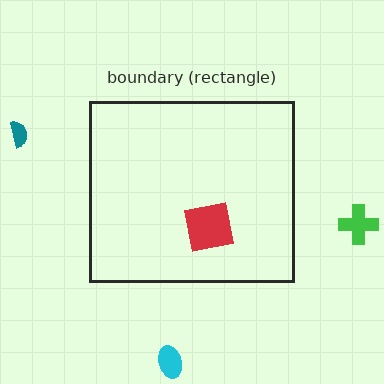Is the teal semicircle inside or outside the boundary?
Outside.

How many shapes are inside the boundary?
1 inside, 3 outside.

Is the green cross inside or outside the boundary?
Outside.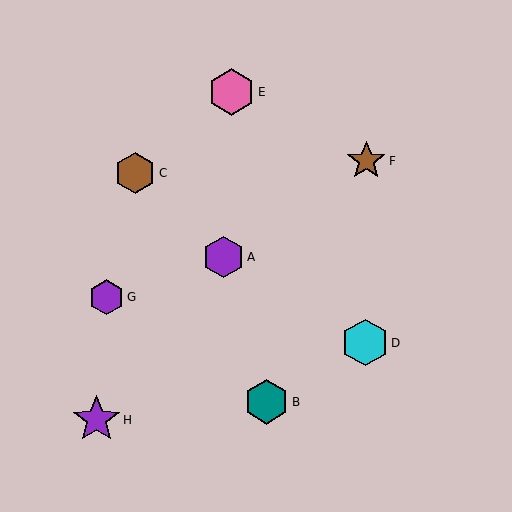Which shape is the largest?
The purple star (labeled H) is the largest.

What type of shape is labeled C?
Shape C is a brown hexagon.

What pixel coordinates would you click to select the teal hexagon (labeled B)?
Click at (267, 402) to select the teal hexagon B.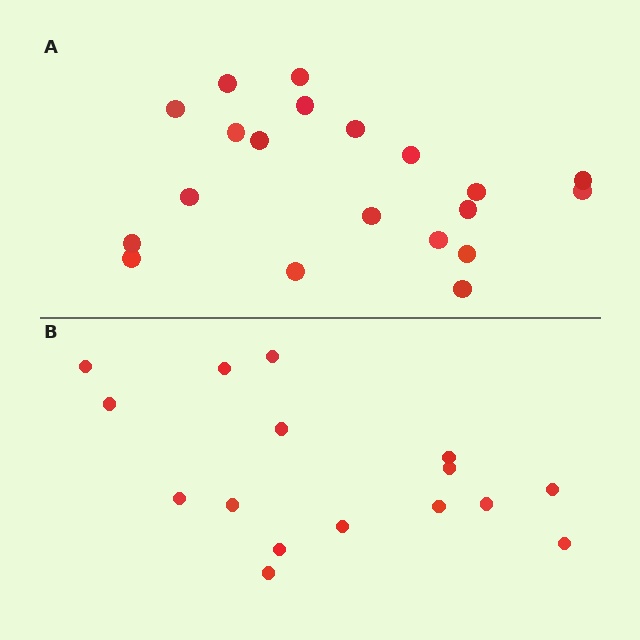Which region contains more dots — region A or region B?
Region A (the top region) has more dots.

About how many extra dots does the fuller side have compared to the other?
Region A has about 4 more dots than region B.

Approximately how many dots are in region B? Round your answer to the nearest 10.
About 20 dots. (The exact count is 16, which rounds to 20.)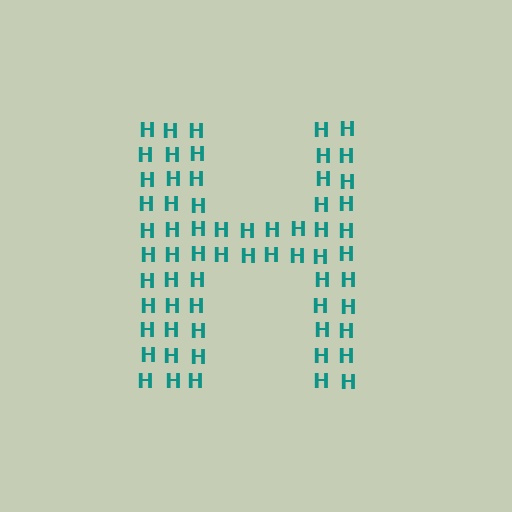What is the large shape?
The large shape is the letter H.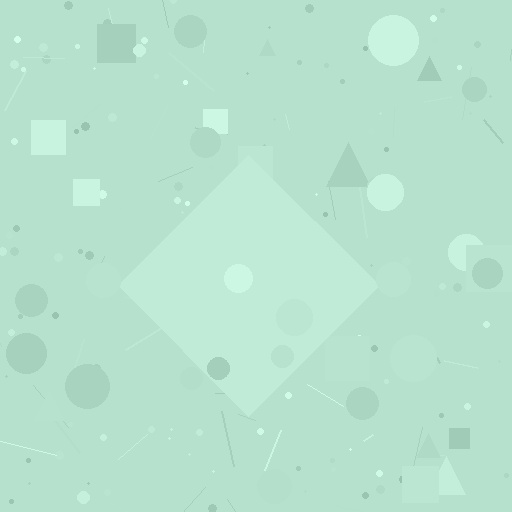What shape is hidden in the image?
A diamond is hidden in the image.